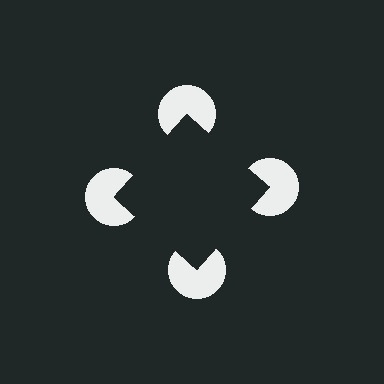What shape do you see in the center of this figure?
An illusory square — its edges are inferred from the aligned wedge cuts in the pac-man discs, not physically drawn.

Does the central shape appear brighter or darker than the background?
It typically appears slightly darker than the background, even though no actual brightness change is drawn.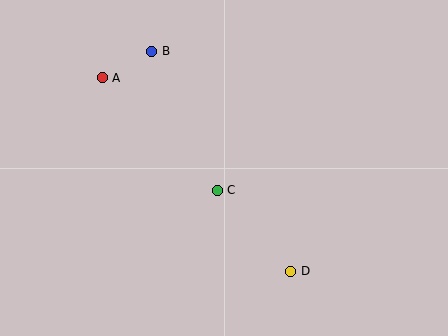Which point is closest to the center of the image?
Point C at (217, 190) is closest to the center.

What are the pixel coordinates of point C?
Point C is at (217, 190).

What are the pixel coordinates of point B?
Point B is at (152, 51).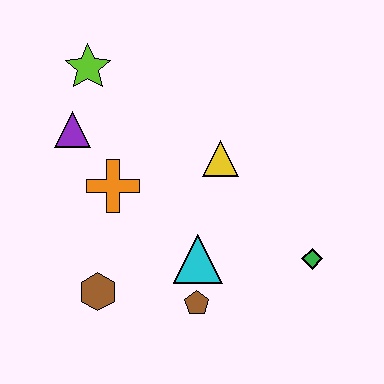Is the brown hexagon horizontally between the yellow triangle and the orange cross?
No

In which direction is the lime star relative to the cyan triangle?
The lime star is above the cyan triangle.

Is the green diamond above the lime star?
No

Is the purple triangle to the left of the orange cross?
Yes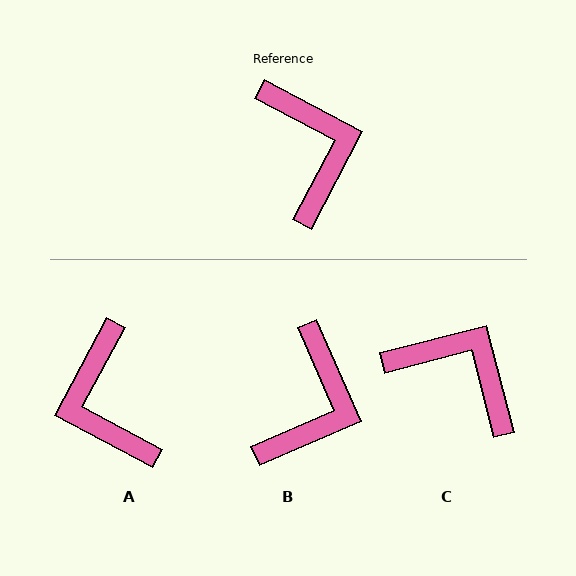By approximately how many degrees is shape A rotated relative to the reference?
Approximately 179 degrees counter-clockwise.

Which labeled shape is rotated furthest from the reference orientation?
A, about 179 degrees away.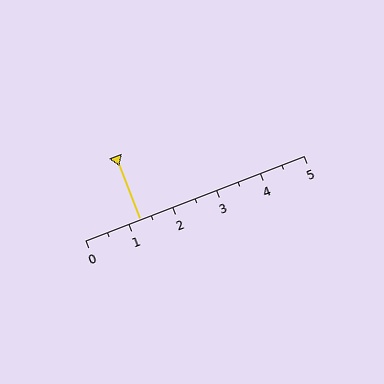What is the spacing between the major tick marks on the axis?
The major ticks are spaced 1 apart.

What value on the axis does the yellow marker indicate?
The marker indicates approximately 1.2.